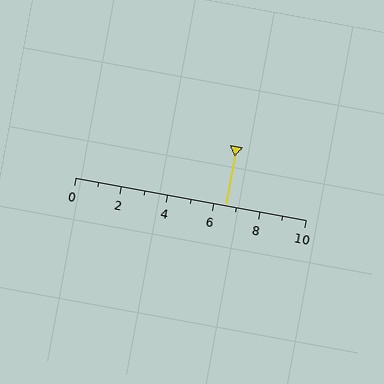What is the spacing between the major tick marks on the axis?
The major ticks are spaced 2 apart.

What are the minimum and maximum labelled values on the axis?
The axis runs from 0 to 10.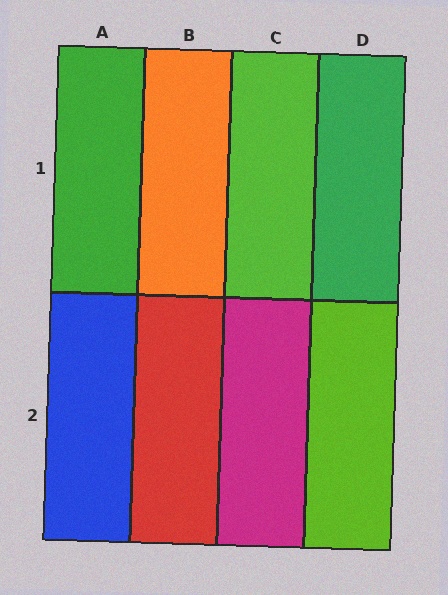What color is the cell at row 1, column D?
Green.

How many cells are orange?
1 cell is orange.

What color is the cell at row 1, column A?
Green.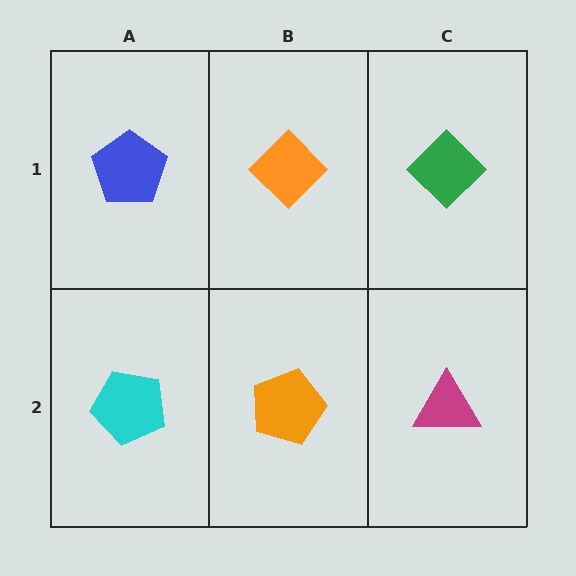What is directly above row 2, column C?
A green diamond.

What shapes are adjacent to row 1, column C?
A magenta triangle (row 2, column C), an orange diamond (row 1, column B).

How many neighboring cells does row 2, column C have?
2.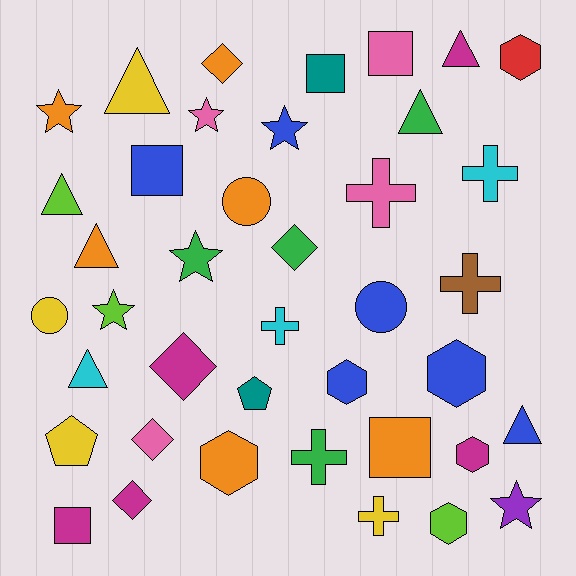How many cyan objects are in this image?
There are 3 cyan objects.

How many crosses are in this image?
There are 6 crosses.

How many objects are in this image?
There are 40 objects.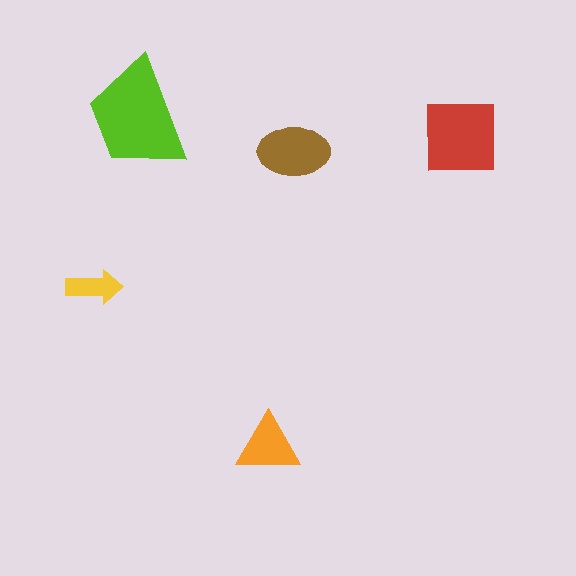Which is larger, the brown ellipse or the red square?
The red square.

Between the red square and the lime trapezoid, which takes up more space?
The lime trapezoid.